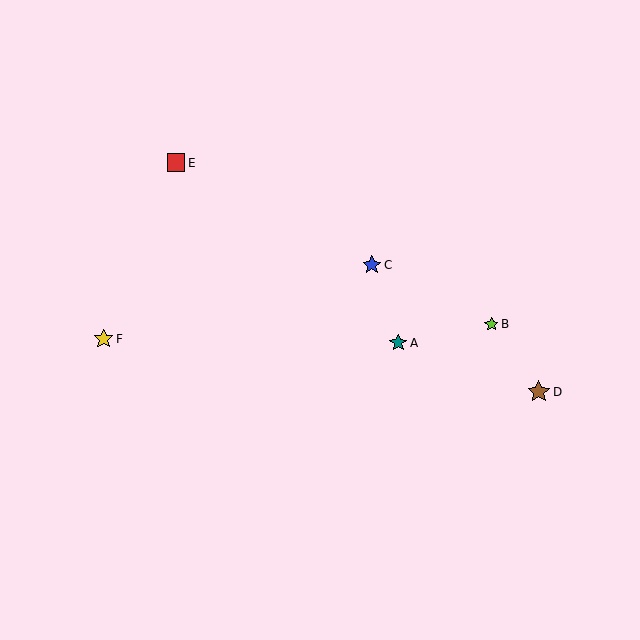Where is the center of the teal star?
The center of the teal star is at (398, 343).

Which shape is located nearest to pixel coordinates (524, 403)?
The brown star (labeled D) at (539, 392) is nearest to that location.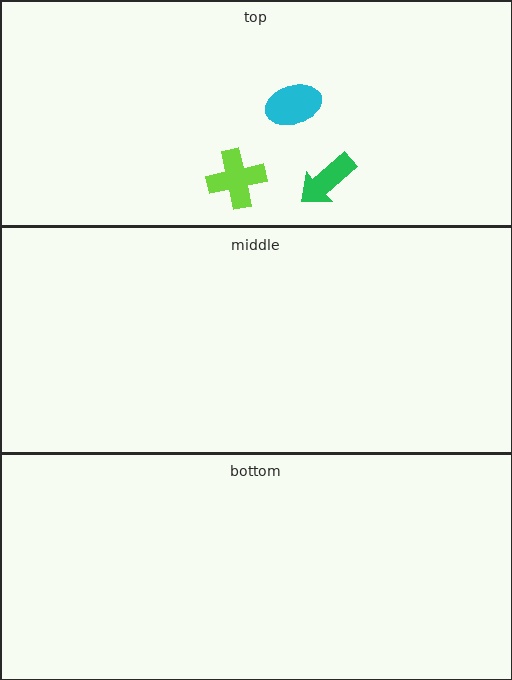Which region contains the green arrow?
The top region.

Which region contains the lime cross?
The top region.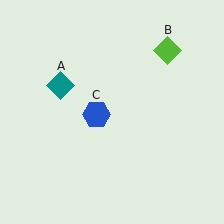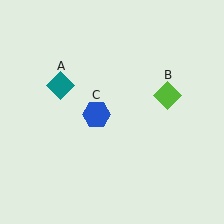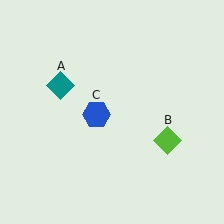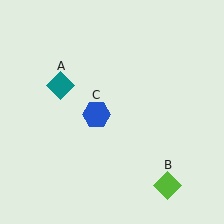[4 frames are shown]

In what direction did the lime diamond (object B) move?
The lime diamond (object B) moved down.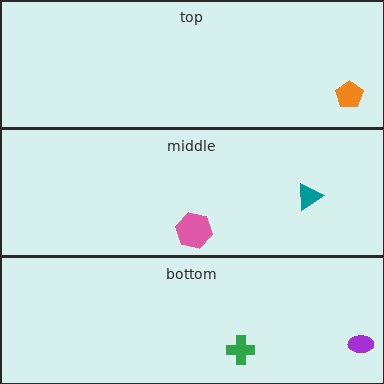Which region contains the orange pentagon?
The top region.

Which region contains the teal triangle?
The middle region.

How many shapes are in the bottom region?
2.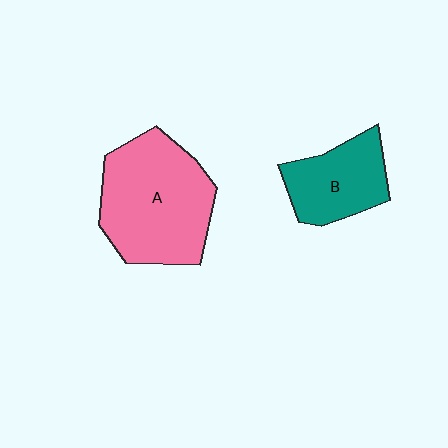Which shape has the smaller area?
Shape B (teal).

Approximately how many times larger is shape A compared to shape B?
Approximately 1.8 times.